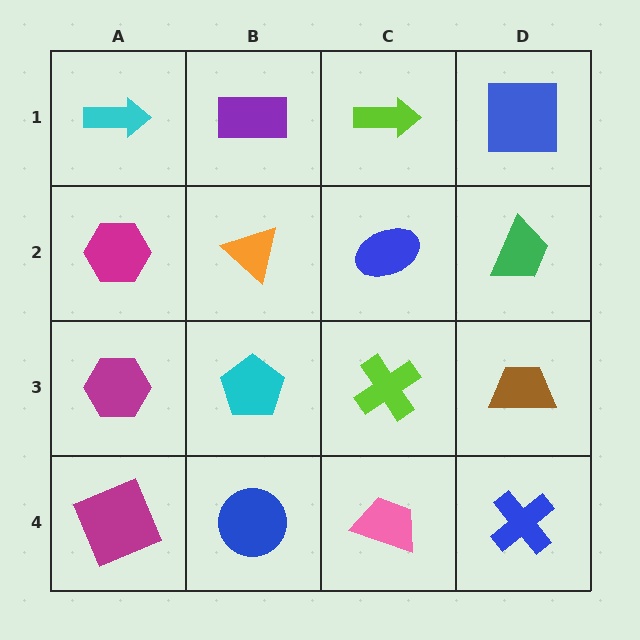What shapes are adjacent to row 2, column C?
A lime arrow (row 1, column C), a lime cross (row 3, column C), an orange triangle (row 2, column B), a green trapezoid (row 2, column D).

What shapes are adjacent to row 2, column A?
A cyan arrow (row 1, column A), a magenta hexagon (row 3, column A), an orange triangle (row 2, column B).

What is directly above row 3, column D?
A green trapezoid.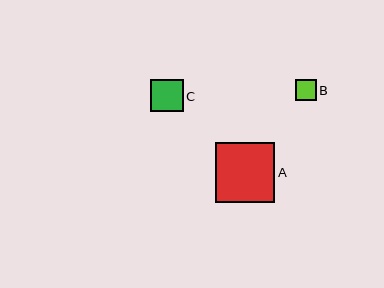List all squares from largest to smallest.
From largest to smallest: A, C, B.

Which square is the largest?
Square A is the largest with a size of approximately 59 pixels.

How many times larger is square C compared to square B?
Square C is approximately 1.6 times the size of square B.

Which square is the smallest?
Square B is the smallest with a size of approximately 20 pixels.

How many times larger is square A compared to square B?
Square A is approximately 2.9 times the size of square B.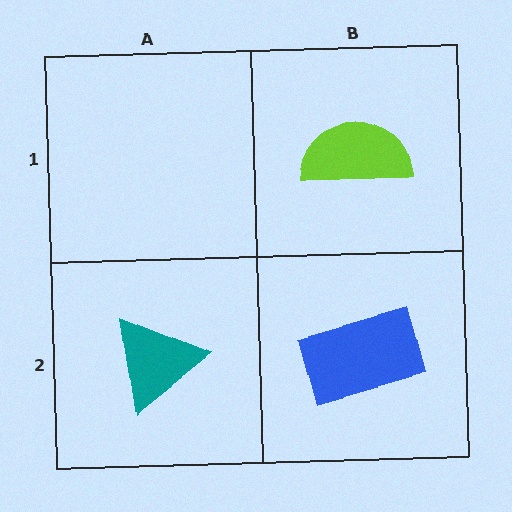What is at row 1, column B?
A lime semicircle.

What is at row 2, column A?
A teal triangle.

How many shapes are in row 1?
1 shape.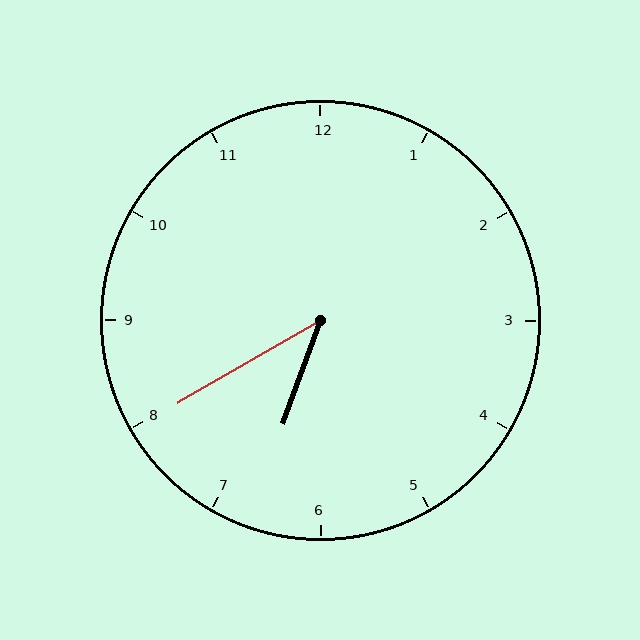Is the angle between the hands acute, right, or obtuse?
It is acute.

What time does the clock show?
6:40.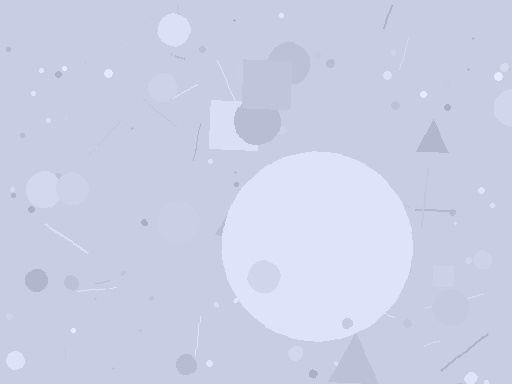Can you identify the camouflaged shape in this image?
The camouflaged shape is a circle.